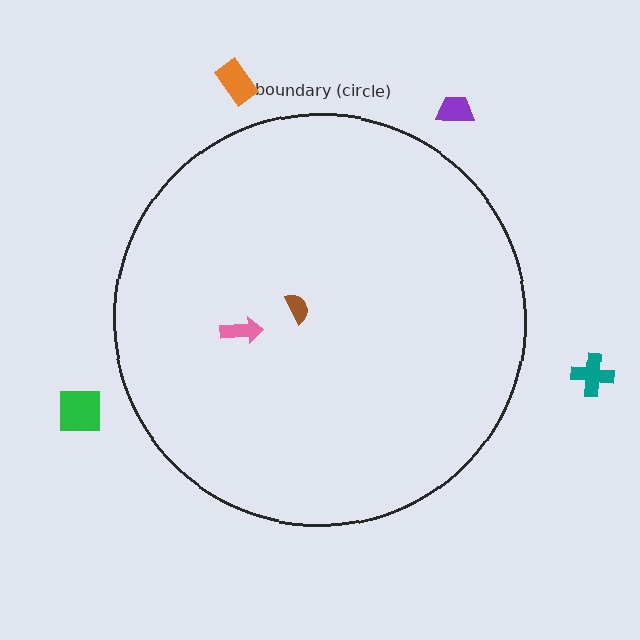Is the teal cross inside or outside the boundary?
Outside.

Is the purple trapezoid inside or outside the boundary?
Outside.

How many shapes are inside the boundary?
2 inside, 4 outside.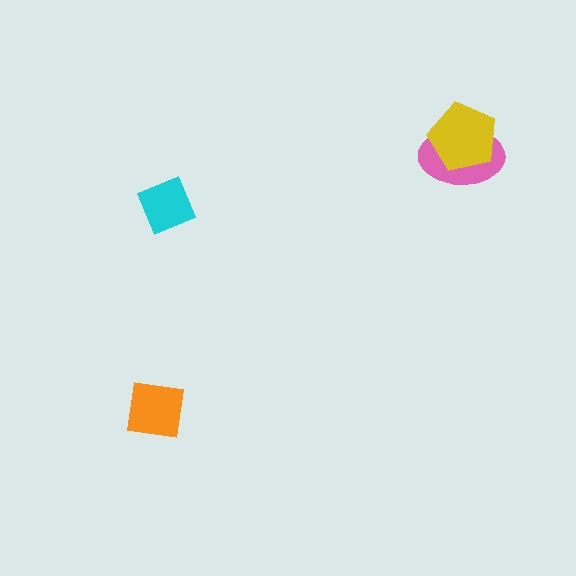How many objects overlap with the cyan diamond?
0 objects overlap with the cyan diamond.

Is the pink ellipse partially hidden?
Yes, it is partially covered by another shape.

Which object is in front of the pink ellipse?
The yellow pentagon is in front of the pink ellipse.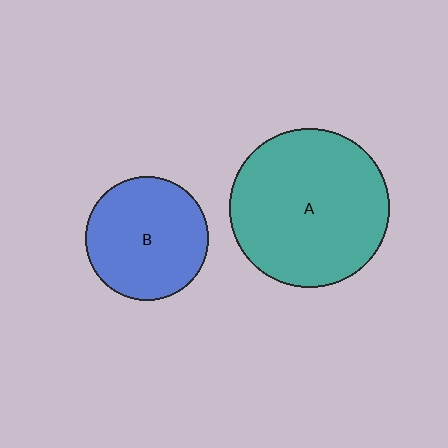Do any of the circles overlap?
No, none of the circles overlap.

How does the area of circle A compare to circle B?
Approximately 1.7 times.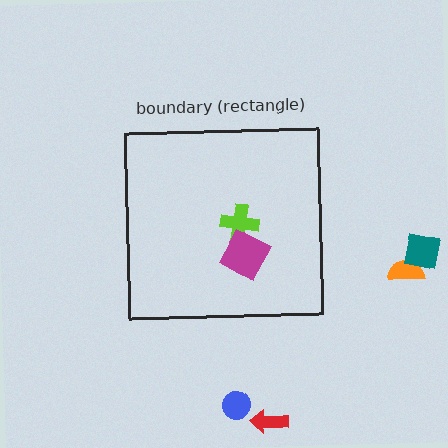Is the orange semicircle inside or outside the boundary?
Outside.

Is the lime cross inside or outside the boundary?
Inside.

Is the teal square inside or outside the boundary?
Outside.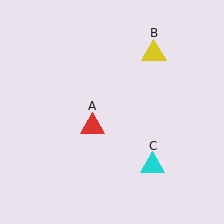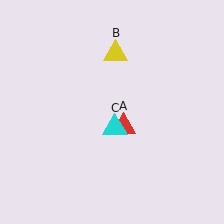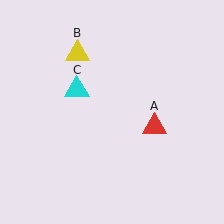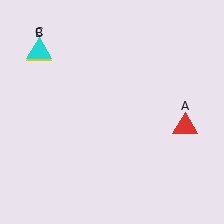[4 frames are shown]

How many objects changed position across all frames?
3 objects changed position: red triangle (object A), yellow triangle (object B), cyan triangle (object C).